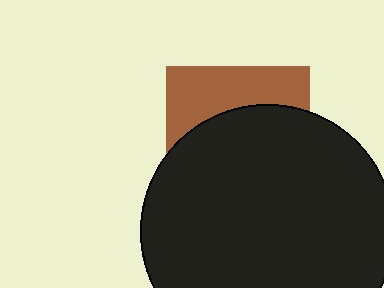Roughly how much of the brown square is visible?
A small part of it is visible (roughly 35%).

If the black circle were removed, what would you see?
You would see the complete brown square.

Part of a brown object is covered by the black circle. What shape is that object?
It is a square.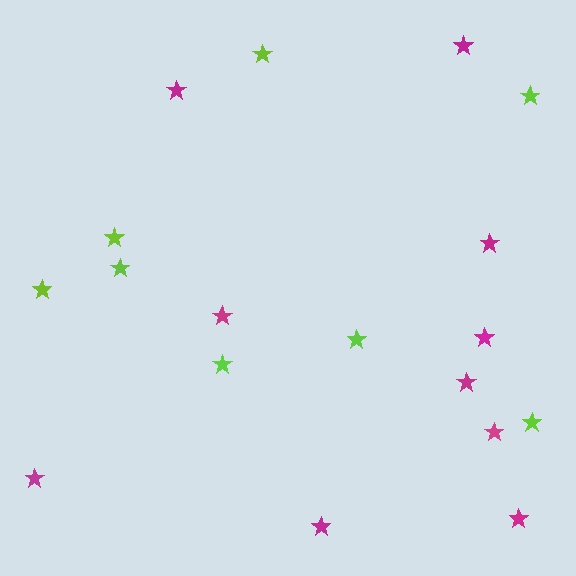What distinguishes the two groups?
There are 2 groups: one group of magenta stars (10) and one group of lime stars (8).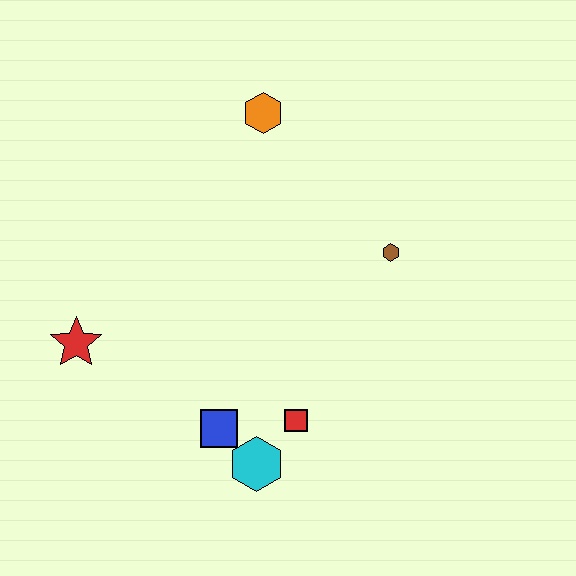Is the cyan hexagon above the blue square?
No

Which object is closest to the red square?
The cyan hexagon is closest to the red square.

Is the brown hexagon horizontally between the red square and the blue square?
No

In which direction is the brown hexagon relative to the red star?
The brown hexagon is to the right of the red star.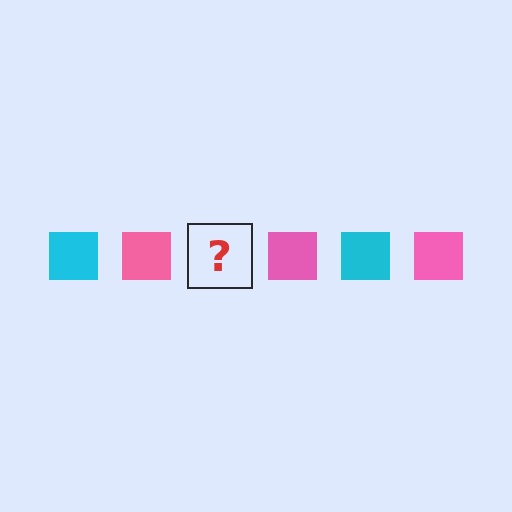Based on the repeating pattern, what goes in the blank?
The blank should be a cyan square.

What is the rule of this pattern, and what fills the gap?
The rule is that the pattern cycles through cyan, pink squares. The gap should be filled with a cyan square.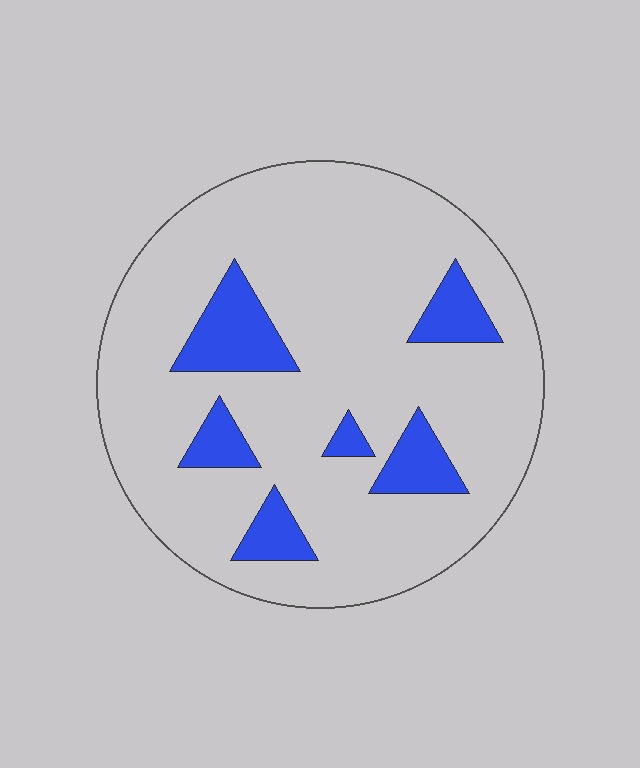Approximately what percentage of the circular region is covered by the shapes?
Approximately 15%.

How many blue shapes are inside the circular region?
6.